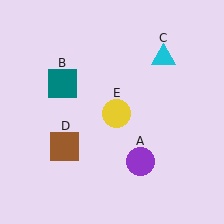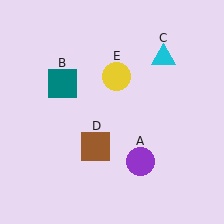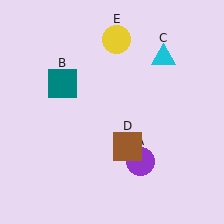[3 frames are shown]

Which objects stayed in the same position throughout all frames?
Purple circle (object A) and teal square (object B) and cyan triangle (object C) remained stationary.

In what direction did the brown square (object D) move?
The brown square (object D) moved right.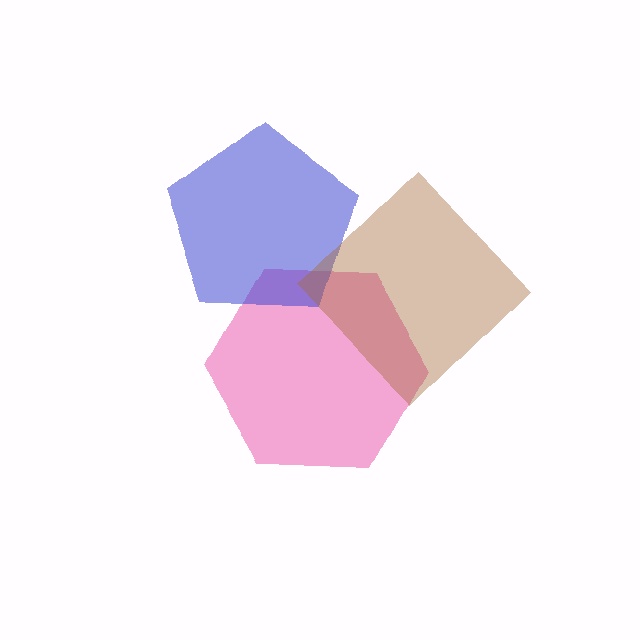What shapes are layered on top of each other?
The layered shapes are: a pink hexagon, a blue pentagon, a brown diamond.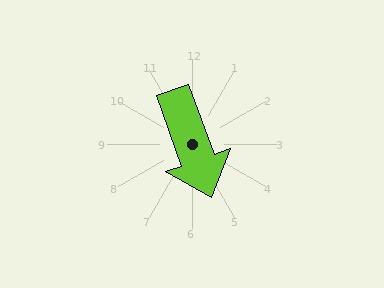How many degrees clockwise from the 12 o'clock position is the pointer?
Approximately 160 degrees.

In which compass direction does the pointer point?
South.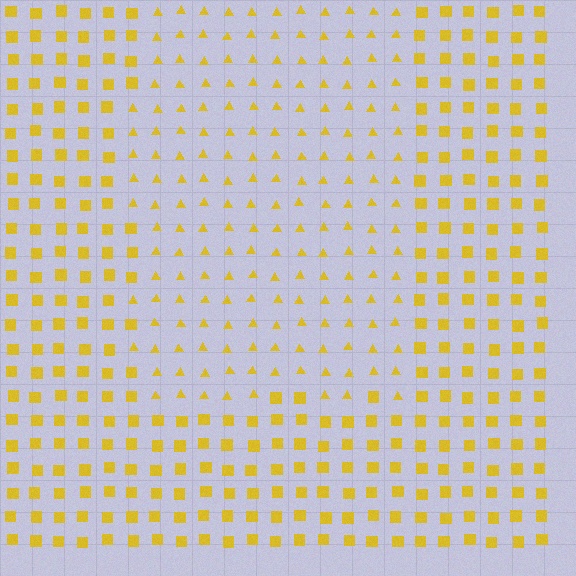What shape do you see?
I see a rectangle.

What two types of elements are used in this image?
The image uses triangles inside the rectangle region and squares outside it.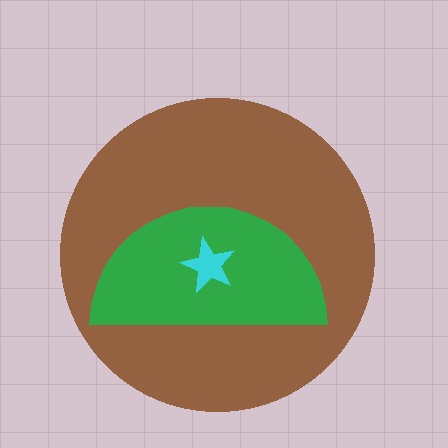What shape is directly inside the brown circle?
The green semicircle.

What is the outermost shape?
The brown circle.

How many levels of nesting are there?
3.